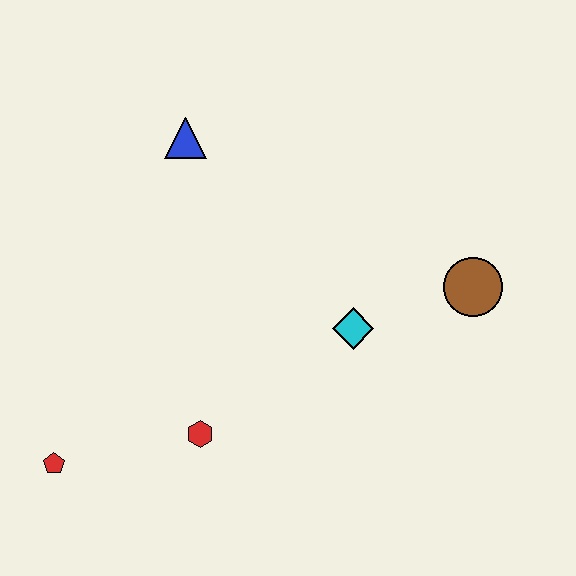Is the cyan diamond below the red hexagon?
No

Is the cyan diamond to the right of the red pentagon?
Yes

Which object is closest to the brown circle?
The cyan diamond is closest to the brown circle.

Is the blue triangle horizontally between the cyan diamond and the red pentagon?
Yes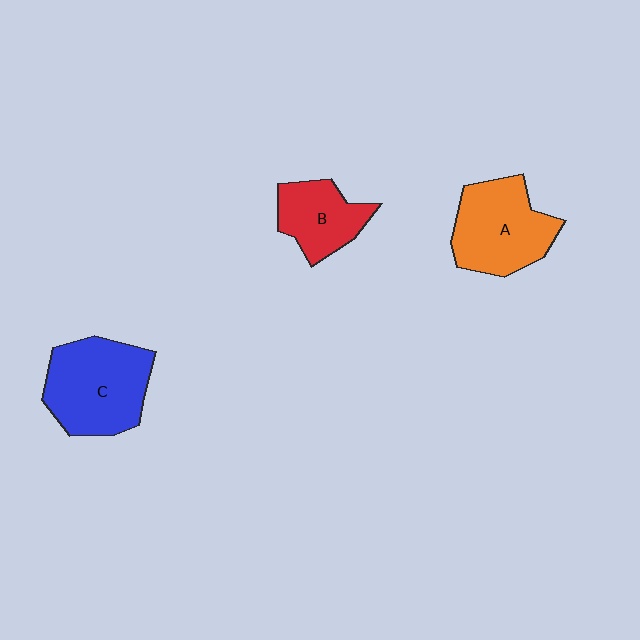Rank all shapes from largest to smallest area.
From largest to smallest: C (blue), A (orange), B (red).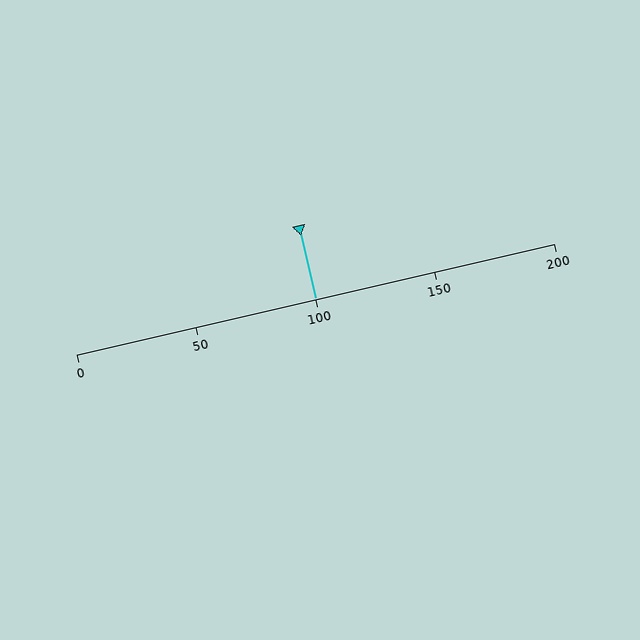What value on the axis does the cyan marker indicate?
The marker indicates approximately 100.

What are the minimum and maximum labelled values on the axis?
The axis runs from 0 to 200.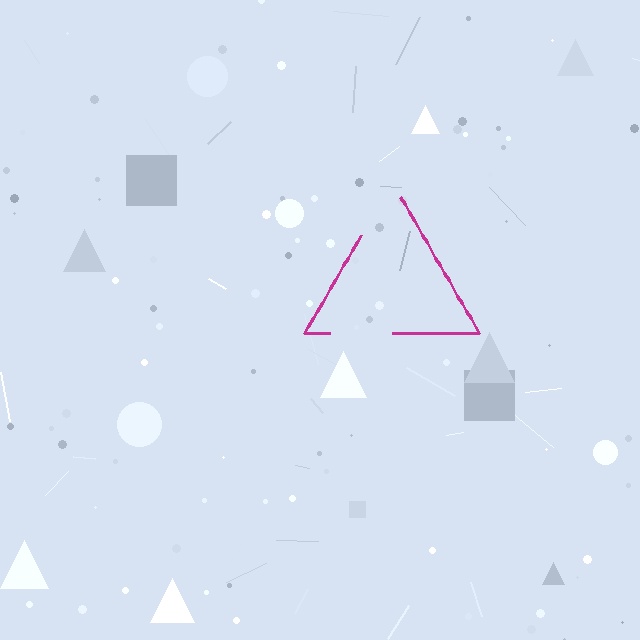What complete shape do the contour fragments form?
The contour fragments form a triangle.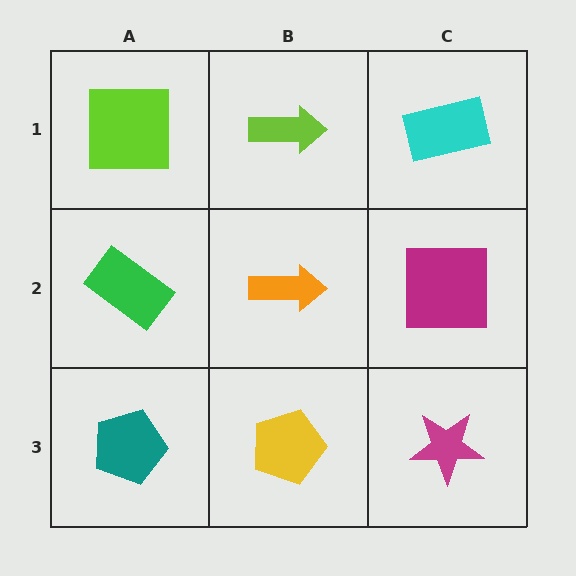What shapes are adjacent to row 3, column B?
An orange arrow (row 2, column B), a teal pentagon (row 3, column A), a magenta star (row 3, column C).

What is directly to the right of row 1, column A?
A lime arrow.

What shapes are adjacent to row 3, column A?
A green rectangle (row 2, column A), a yellow pentagon (row 3, column B).